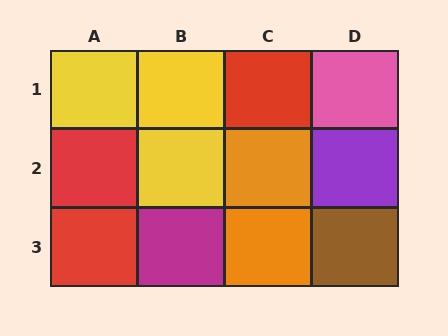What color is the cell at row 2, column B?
Yellow.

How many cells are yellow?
3 cells are yellow.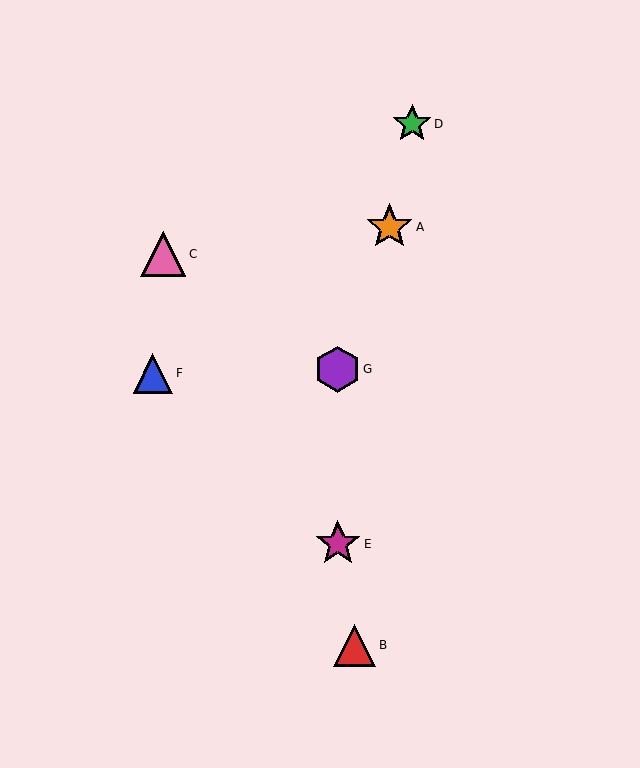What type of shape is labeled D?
Shape D is a green star.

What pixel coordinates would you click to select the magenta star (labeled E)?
Click at (338, 544) to select the magenta star E.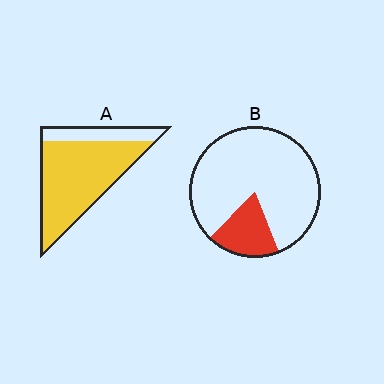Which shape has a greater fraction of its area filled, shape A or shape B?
Shape A.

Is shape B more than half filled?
No.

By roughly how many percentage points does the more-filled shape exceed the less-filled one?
By roughly 60 percentage points (A over B).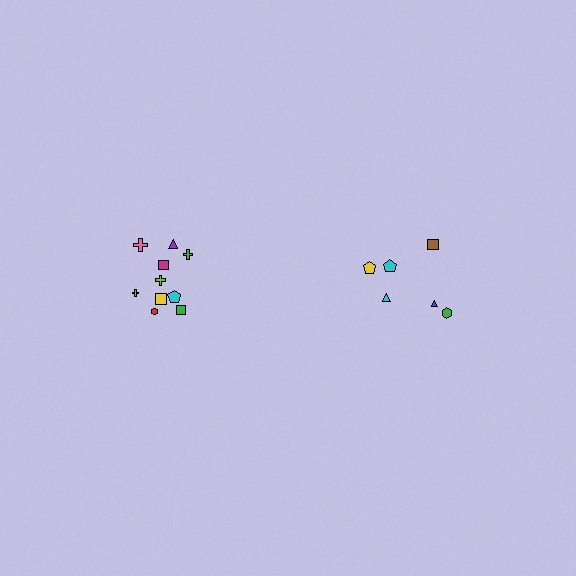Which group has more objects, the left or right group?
The left group.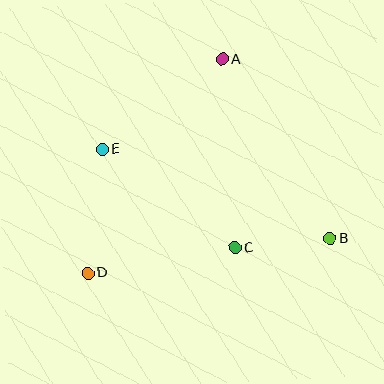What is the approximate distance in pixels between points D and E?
The distance between D and E is approximately 124 pixels.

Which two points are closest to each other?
Points B and C are closest to each other.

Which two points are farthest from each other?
Points A and D are farthest from each other.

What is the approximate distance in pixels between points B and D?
The distance between B and D is approximately 245 pixels.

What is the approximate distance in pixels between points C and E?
The distance between C and E is approximately 165 pixels.